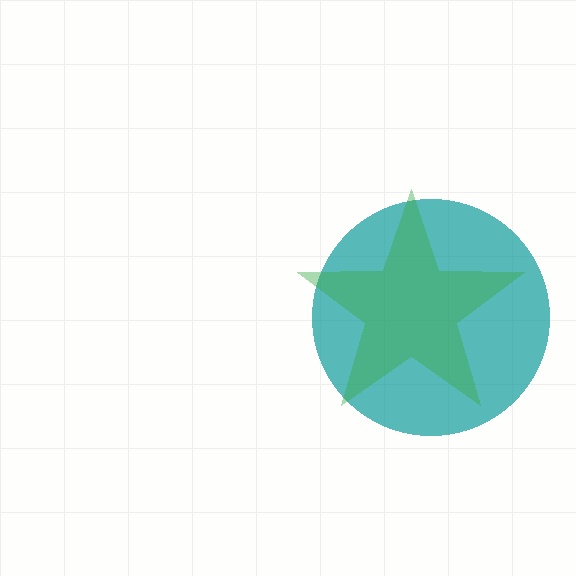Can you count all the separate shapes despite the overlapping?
Yes, there are 2 separate shapes.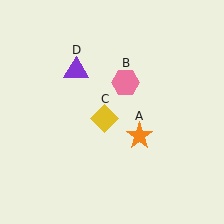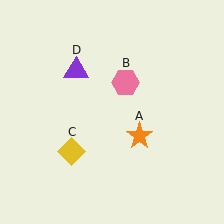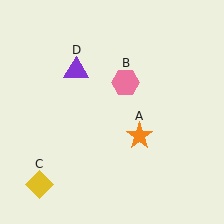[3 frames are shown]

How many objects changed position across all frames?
1 object changed position: yellow diamond (object C).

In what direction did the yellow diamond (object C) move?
The yellow diamond (object C) moved down and to the left.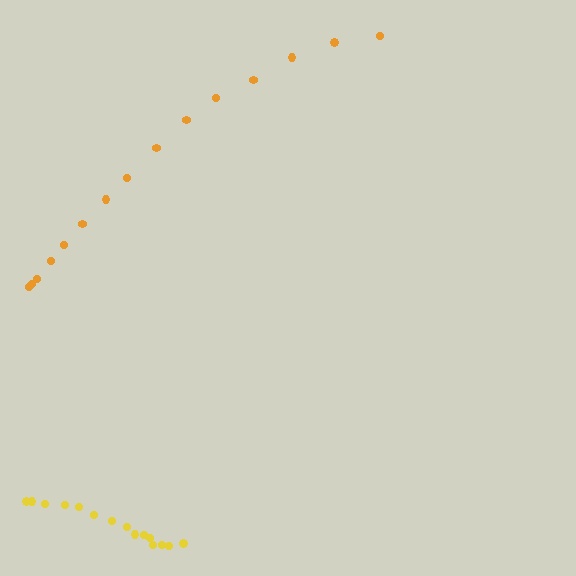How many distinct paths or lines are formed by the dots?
There are 2 distinct paths.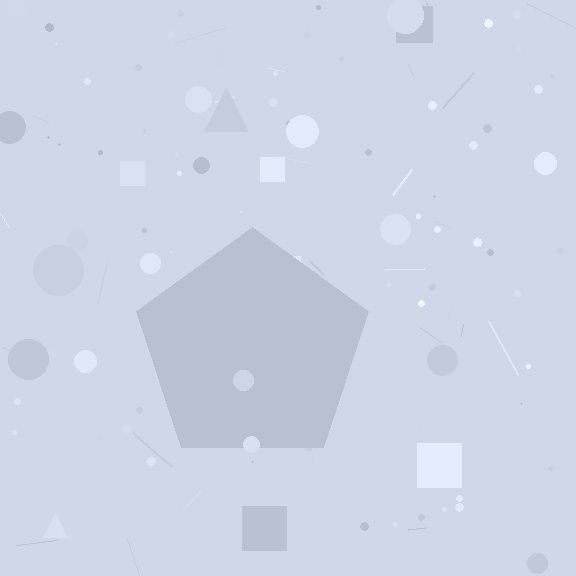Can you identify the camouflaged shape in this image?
The camouflaged shape is a pentagon.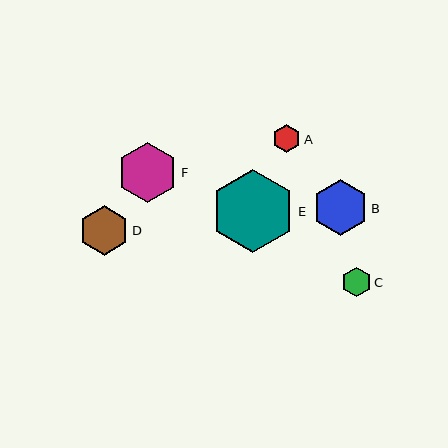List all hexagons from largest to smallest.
From largest to smallest: E, F, B, D, C, A.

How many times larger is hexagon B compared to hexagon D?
Hexagon B is approximately 1.1 times the size of hexagon D.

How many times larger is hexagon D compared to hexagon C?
Hexagon D is approximately 1.7 times the size of hexagon C.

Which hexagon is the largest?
Hexagon E is the largest with a size of approximately 84 pixels.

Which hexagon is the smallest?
Hexagon A is the smallest with a size of approximately 28 pixels.